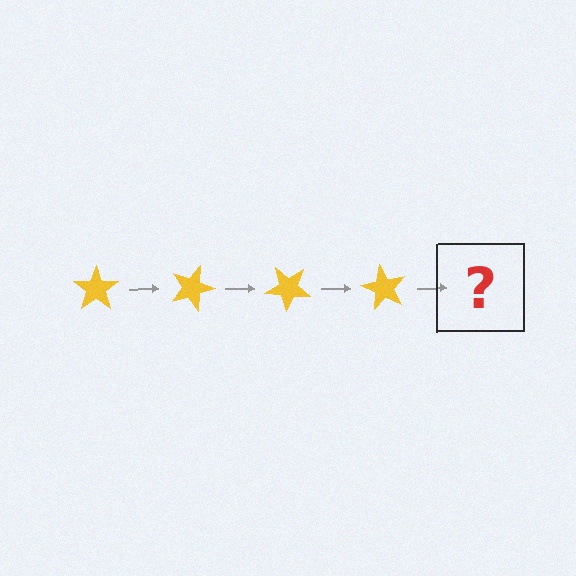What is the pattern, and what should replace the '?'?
The pattern is that the star rotates 20 degrees each step. The '?' should be a yellow star rotated 80 degrees.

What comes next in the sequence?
The next element should be a yellow star rotated 80 degrees.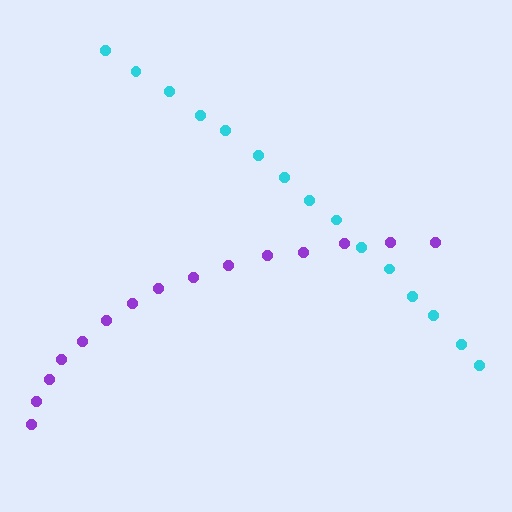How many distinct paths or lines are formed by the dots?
There are 2 distinct paths.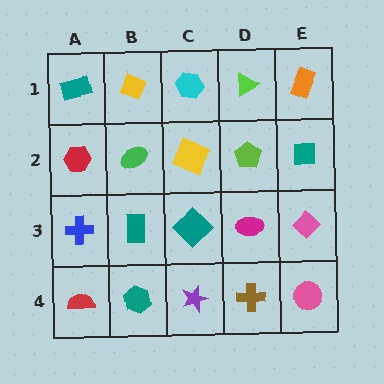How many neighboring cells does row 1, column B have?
3.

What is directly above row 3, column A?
A red hexagon.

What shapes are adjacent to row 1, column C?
A yellow square (row 2, column C), a yellow diamond (row 1, column B), a lime triangle (row 1, column D).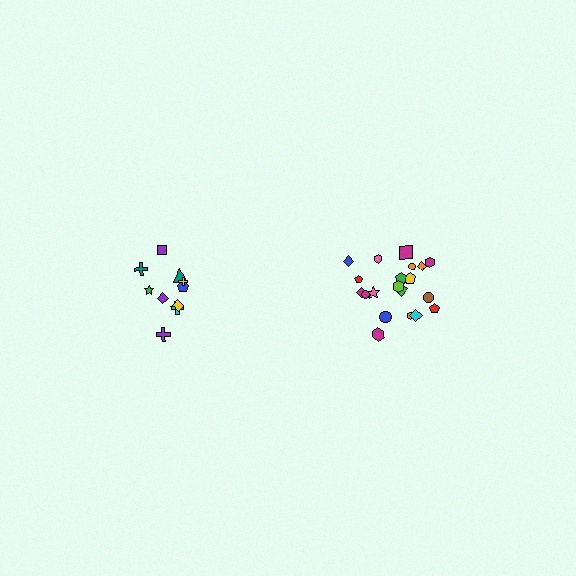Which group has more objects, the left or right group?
The right group.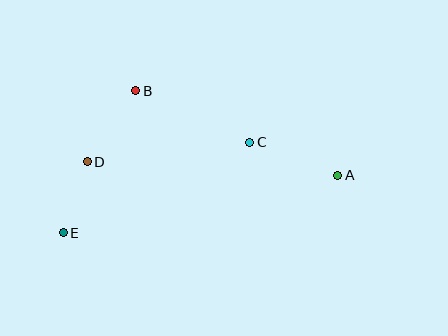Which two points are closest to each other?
Points D and E are closest to each other.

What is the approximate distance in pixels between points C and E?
The distance between C and E is approximately 207 pixels.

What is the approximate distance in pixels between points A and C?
The distance between A and C is approximately 94 pixels.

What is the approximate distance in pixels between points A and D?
The distance between A and D is approximately 251 pixels.